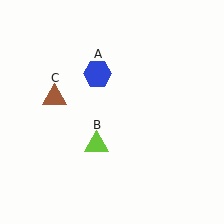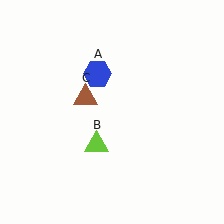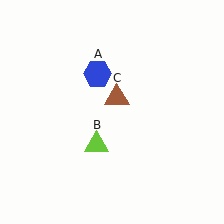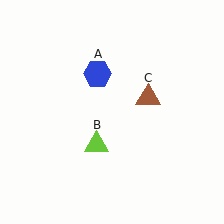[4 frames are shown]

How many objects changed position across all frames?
1 object changed position: brown triangle (object C).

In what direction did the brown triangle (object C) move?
The brown triangle (object C) moved right.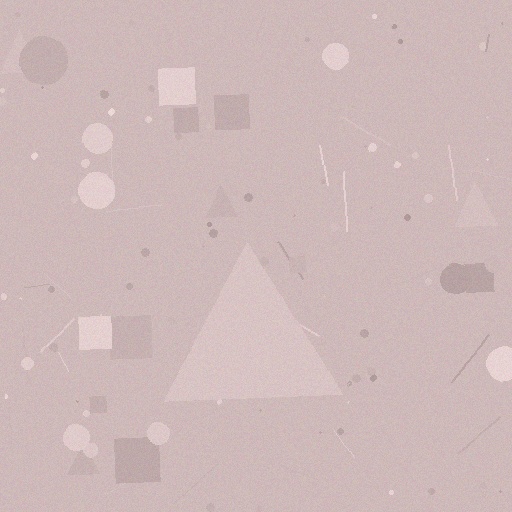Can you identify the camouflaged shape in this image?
The camouflaged shape is a triangle.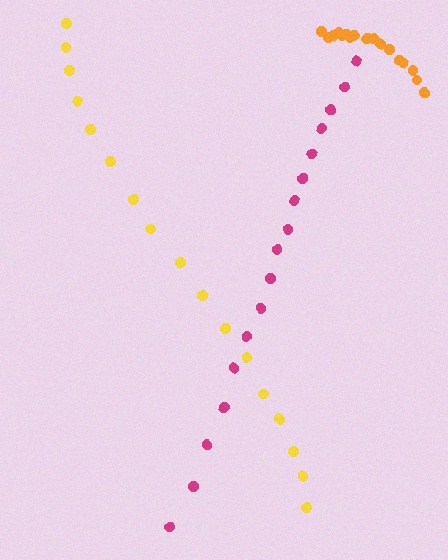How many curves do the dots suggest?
There are 3 distinct paths.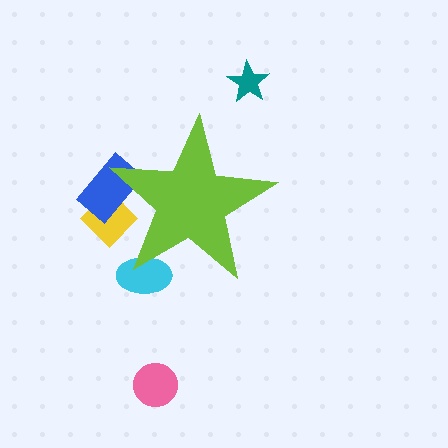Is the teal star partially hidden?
No, the teal star is fully visible.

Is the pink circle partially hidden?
No, the pink circle is fully visible.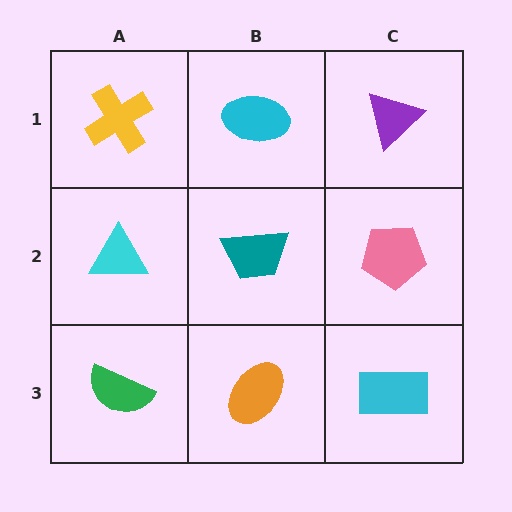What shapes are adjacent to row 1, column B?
A teal trapezoid (row 2, column B), a yellow cross (row 1, column A), a purple triangle (row 1, column C).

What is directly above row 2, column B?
A cyan ellipse.